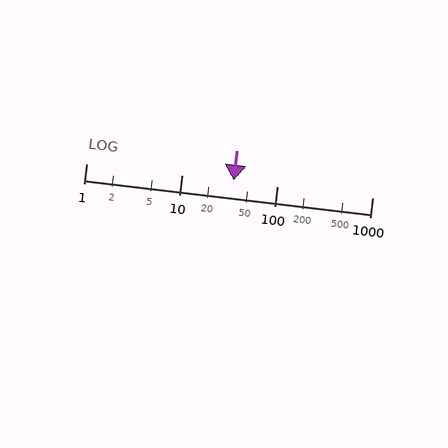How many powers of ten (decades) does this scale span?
The scale spans 3 decades, from 1 to 1000.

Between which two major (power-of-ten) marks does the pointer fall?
The pointer is between 10 and 100.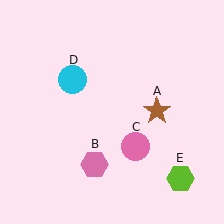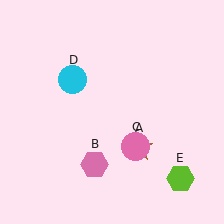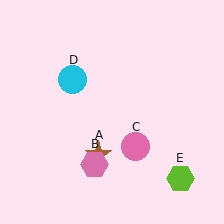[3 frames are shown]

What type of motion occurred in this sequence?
The brown star (object A) rotated clockwise around the center of the scene.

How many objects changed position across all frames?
1 object changed position: brown star (object A).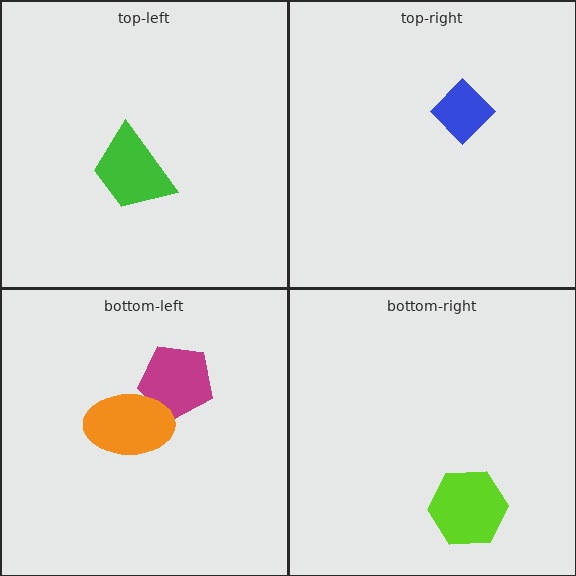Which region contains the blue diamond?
The top-right region.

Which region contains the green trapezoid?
The top-left region.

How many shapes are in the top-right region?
1.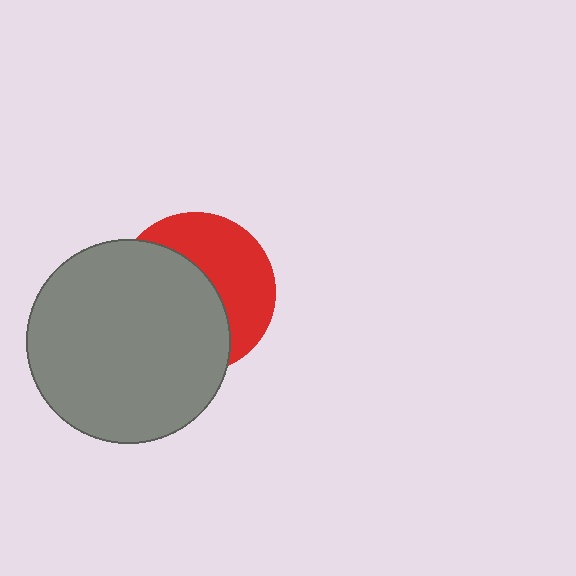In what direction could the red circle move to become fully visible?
The red circle could move right. That would shift it out from behind the gray circle entirely.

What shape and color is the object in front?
The object in front is a gray circle.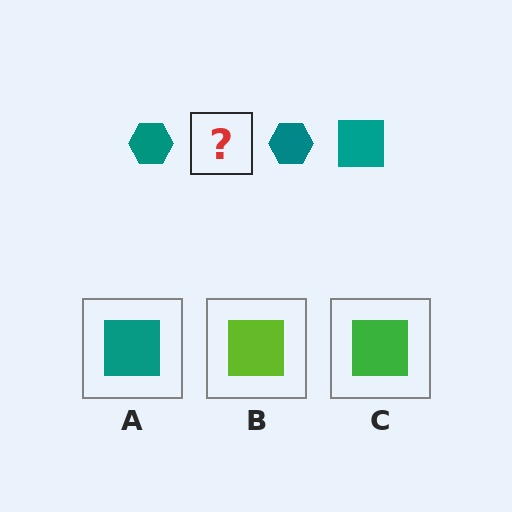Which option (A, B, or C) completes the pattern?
A.